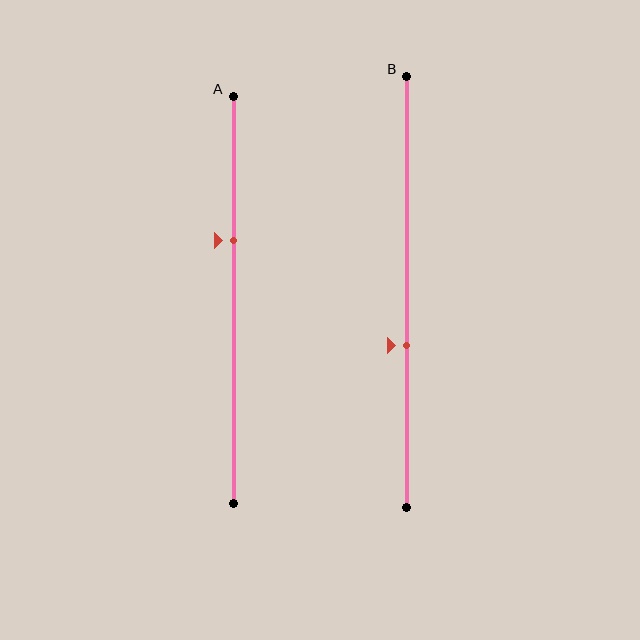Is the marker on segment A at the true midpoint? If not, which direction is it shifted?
No, the marker on segment A is shifted upward by about 15% of the segment length.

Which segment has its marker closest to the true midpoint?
Segment B has its marker closest to the true midpoint.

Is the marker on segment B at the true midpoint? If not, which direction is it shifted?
No, the marker on segment B is shifted downward by about 13% of the segment length.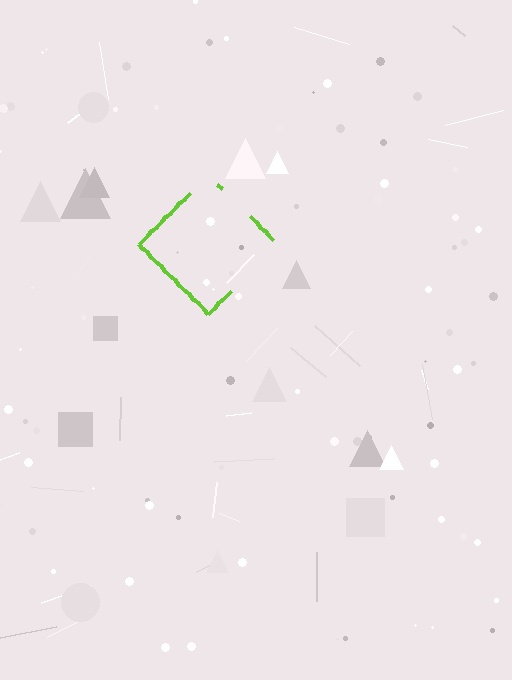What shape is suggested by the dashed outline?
The dashed outline suggests a diamond.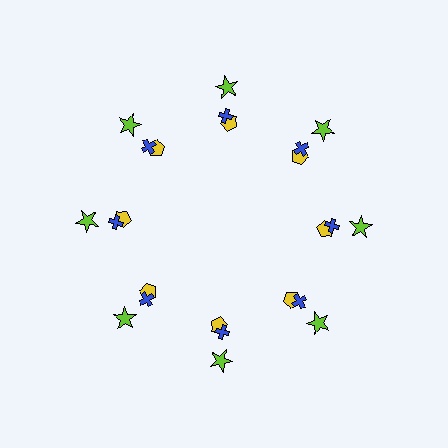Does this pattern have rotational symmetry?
Yes, this pattern has 8-fold rotational symmetry. It looks the same after rotating 45 degrees around the center.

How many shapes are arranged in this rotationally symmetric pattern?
There are 24 shapes, arranged in 8 groups of 3.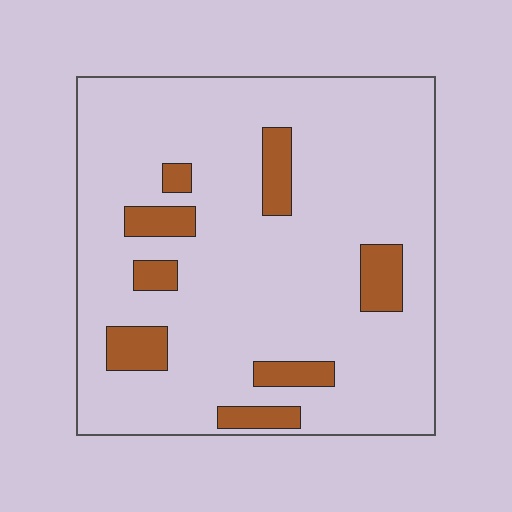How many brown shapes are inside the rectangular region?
8.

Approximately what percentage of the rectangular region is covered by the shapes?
Approximately 15%.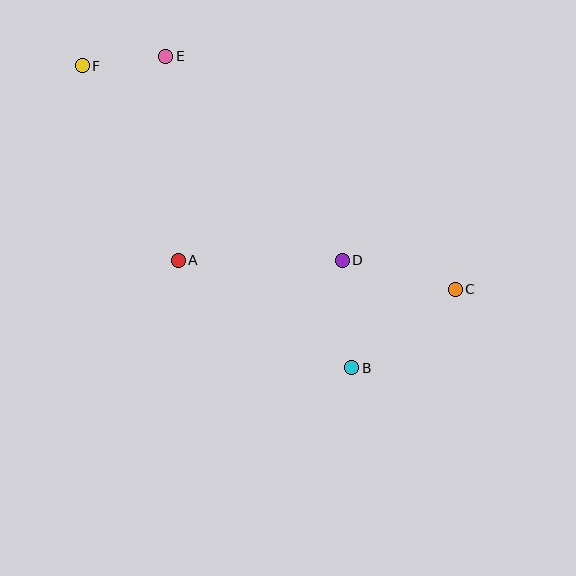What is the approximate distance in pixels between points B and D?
The distance between B and D is approximately 108 pixels.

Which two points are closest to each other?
Points E and F are closest to each other.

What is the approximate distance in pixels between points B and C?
The distance between B and C is approximately 130 pixels.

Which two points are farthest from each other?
Points C and F are farthest from each other.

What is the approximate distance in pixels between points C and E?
The distance between C and E is approximately 371 pixels.